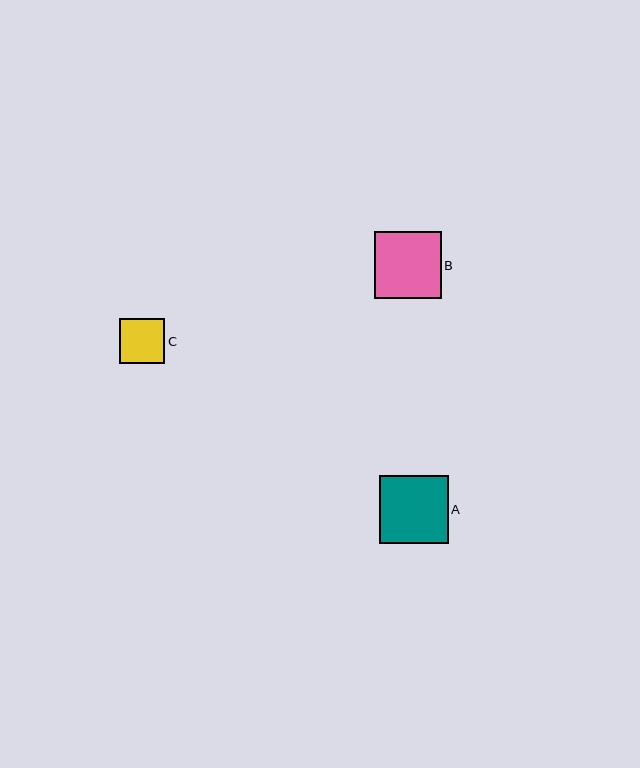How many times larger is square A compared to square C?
Square A is approximately 1.5 times the size of square C.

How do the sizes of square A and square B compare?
Square A and square B are approximately the same size.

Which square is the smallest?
Square C is the smallest with a size of approximately 46 pixels.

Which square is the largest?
Square A is the largest with a size of approximately 68 pixels.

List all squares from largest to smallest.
From largest to smallest: A, B, C.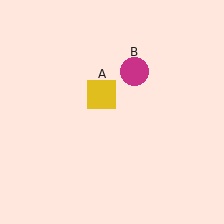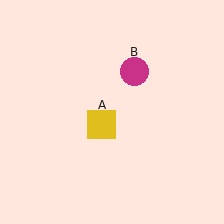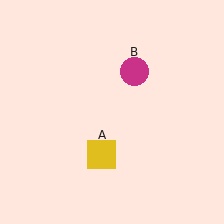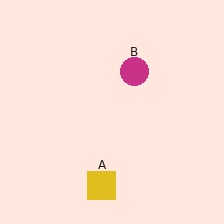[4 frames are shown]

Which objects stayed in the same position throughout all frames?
Magenta circle (object B) remained stationary.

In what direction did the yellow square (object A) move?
The yellow square (object A) moved down.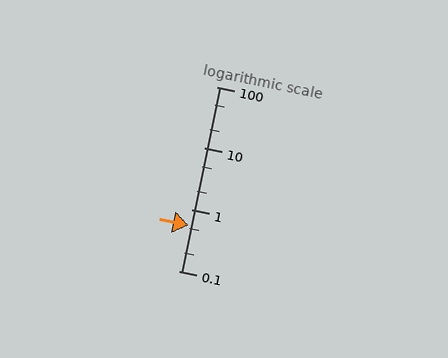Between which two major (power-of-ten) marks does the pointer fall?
The pointer is between 0.1 and 1.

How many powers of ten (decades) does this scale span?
The scale spans 3 decades, from 0.1 to 100.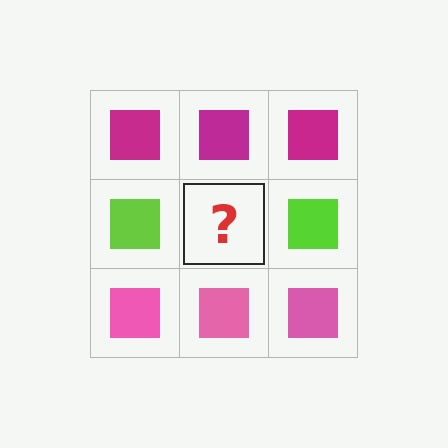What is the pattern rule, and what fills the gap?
The rule is that each row has a consistent color. The gap should be filled with a lime square.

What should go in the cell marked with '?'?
The missing cell should contain a lime square.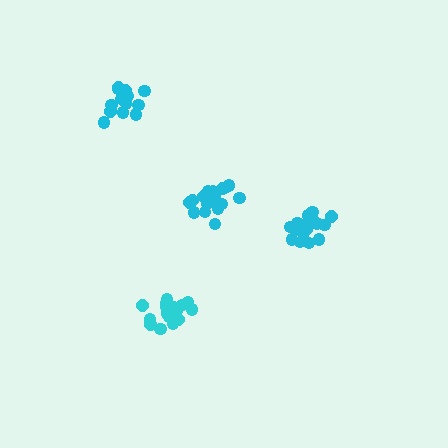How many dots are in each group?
Group 1: 20 dots, Group 2: 20 dots, Group 3: 14 dots, Group 4: 17 dots (71 total).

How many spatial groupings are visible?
There are 4 spatial groupings.